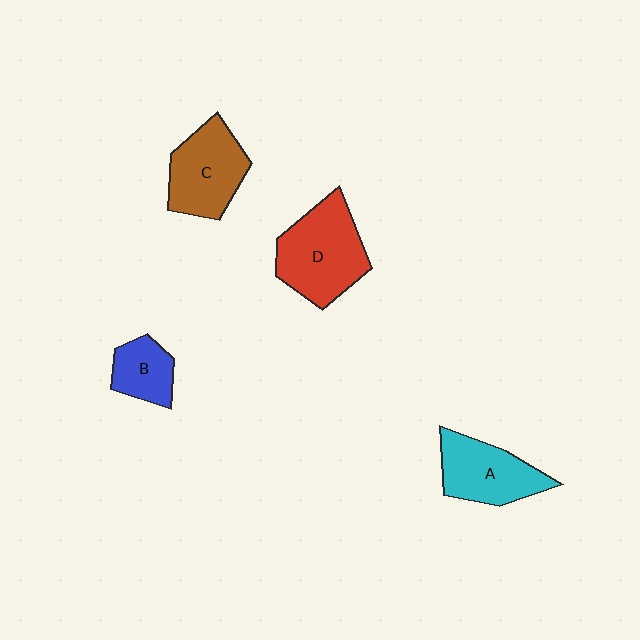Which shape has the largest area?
Shape D (red).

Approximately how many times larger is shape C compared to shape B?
Approximately 1.8 times.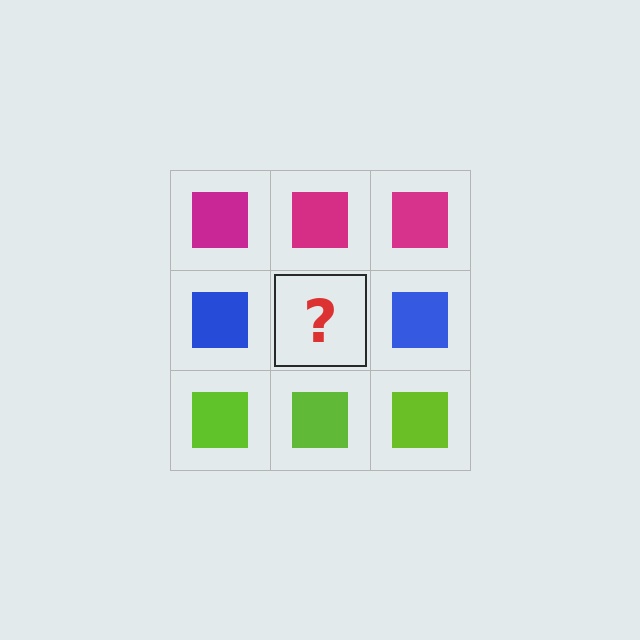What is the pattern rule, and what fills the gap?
The rule is that each row has a consistent color. The gap should be filled with a blue square.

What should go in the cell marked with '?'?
The missing cell should contain a blue square.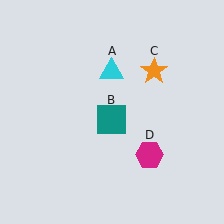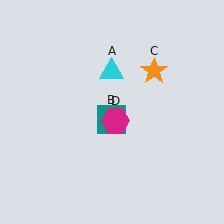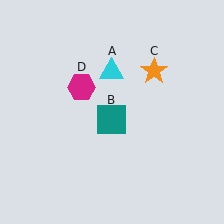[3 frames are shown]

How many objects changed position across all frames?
1 object changed position: magenta hexagon (object D).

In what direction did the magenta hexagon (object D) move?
The magenta hexagon (object D) moved up and to the left.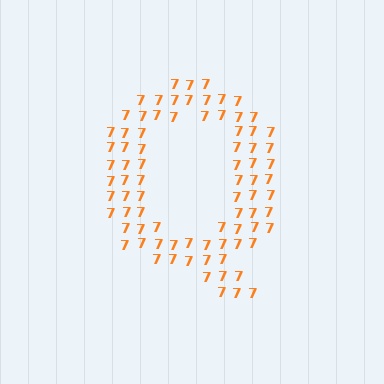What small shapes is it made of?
It is made of small digit 7's.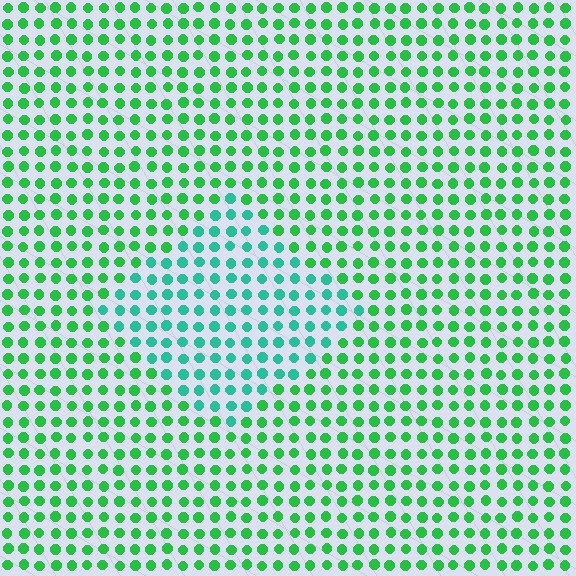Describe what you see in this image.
The image is filled with small green elements in a uniform arrangement. A diamond-shaped region is visible where the elements are tinted to a slightly different hue, forming a subtle color boundary.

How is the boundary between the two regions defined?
The boundary is defined purely by a slight shift in hue (about 34 degrees). Spacing, size, and orientation are identical on both sides.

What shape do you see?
I see a diamond.